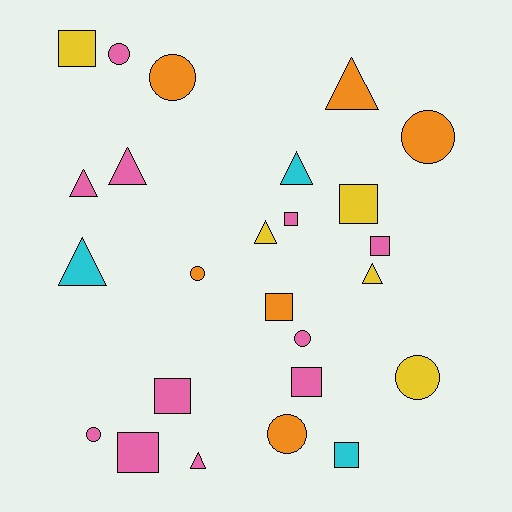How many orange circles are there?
There are 4 orange circles.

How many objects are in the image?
There are 25 objects.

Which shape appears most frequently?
Square, with 9 objects.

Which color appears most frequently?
Pink, with 11 objects.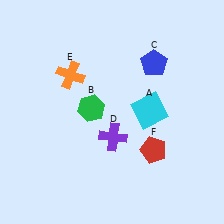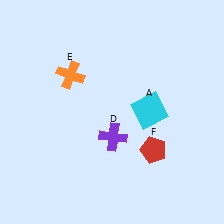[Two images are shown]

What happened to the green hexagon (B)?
The green hexagon (B) was removed in Image 2. It was in the top-left area of Image 1.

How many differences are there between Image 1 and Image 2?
There are 2 differences between the two images.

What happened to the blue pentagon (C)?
The blue pentagon (C) was removed in Image 2. It was in the top-right area of Image 1.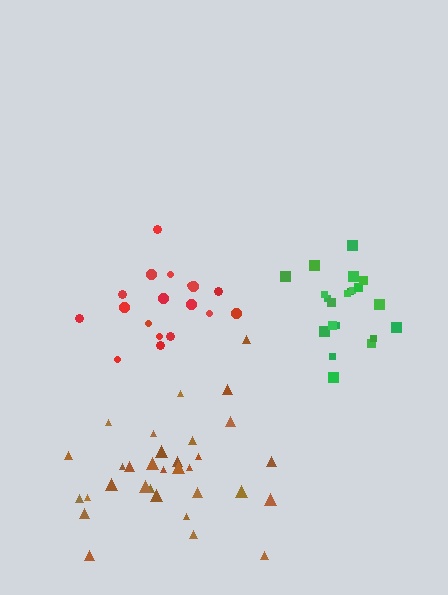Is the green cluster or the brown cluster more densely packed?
Green.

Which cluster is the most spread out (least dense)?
Red.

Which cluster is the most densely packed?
Green.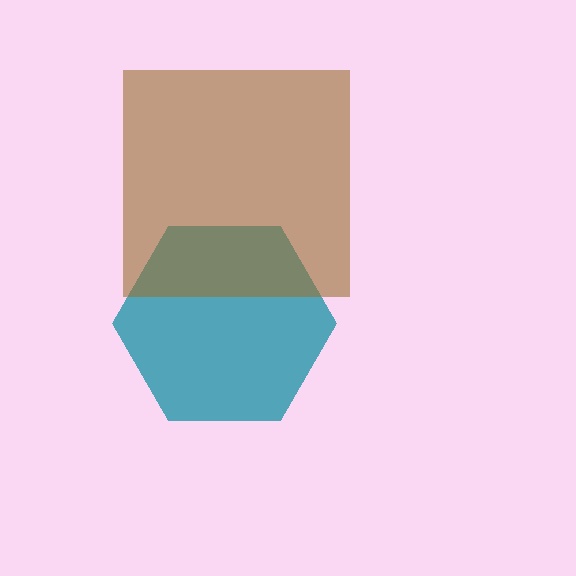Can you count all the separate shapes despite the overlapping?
Yes, there are 2 separate shapes.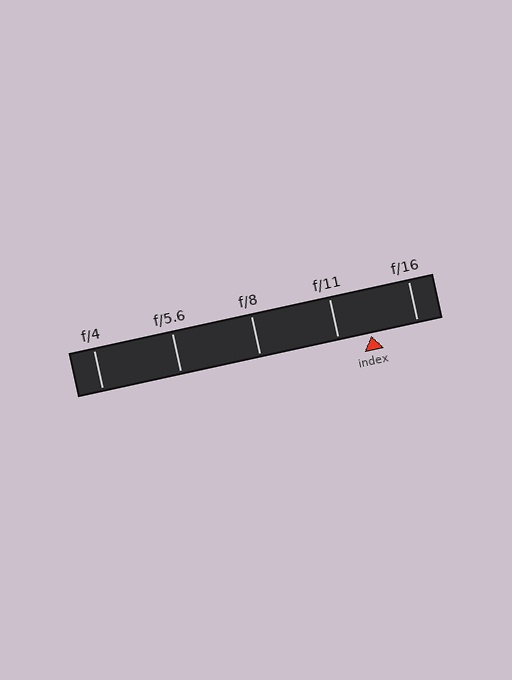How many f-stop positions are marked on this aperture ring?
There are 5 f-stop positions marked.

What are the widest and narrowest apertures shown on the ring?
The widest aperture shown is f/4 and the narrowest is f/16.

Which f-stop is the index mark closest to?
The index mark is closest to f/11.